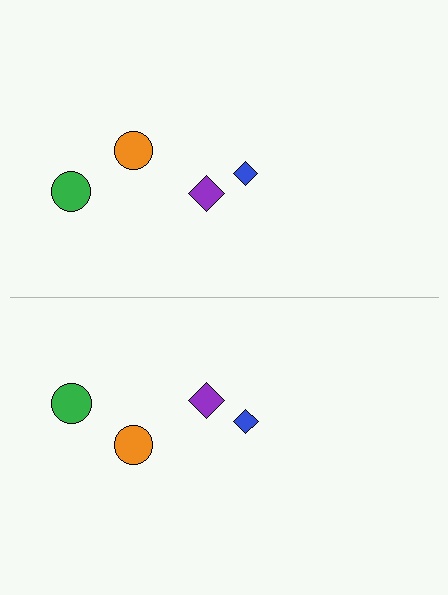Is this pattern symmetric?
Yes, this pattern has bilateral (reflection) symmetry.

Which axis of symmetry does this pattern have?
The pattern has a horizontal axis of symmetry running through the center of the image.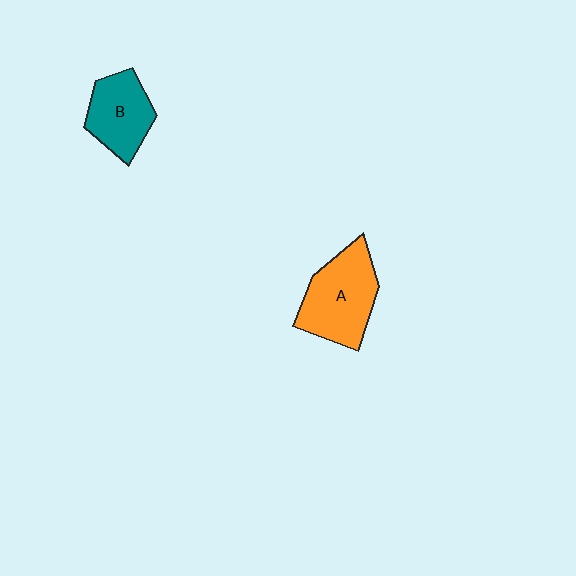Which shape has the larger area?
Shape A (orange).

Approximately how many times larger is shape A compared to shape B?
Approximately 1.4 times.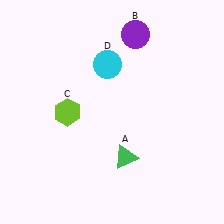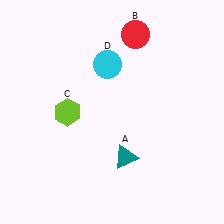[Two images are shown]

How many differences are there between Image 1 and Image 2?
There are 2 differences between the two images.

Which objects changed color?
A changed from green to teal. B changed from purple to red.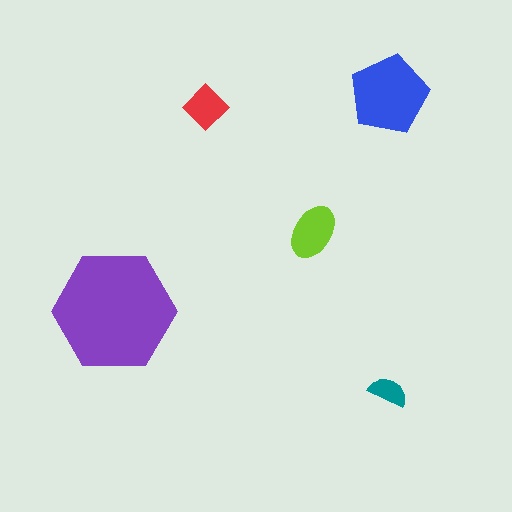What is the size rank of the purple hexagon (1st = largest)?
1st.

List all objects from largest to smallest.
The purple hexagon, the blue pentagon, the lime ellipse, the red diamond, the teal semicircle.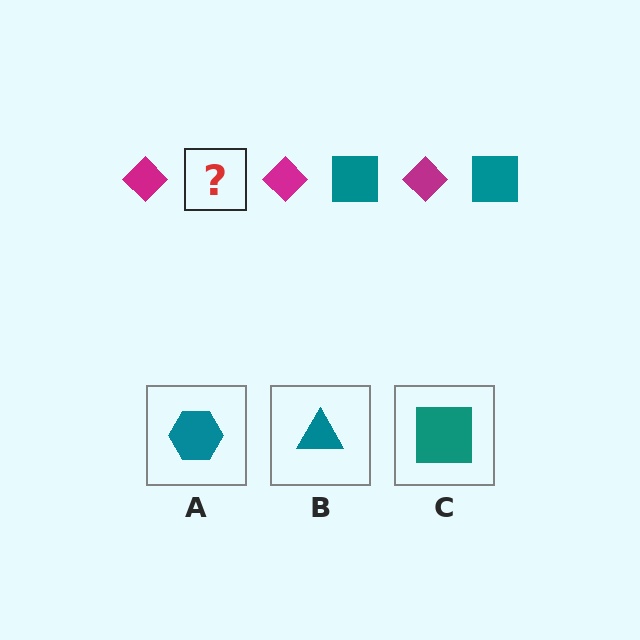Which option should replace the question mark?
Option C.